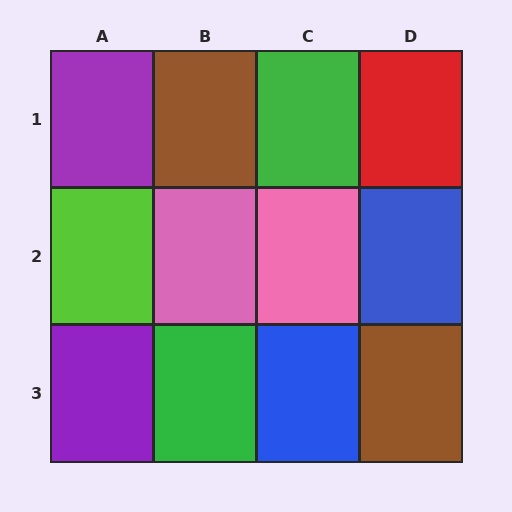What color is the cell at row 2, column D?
Blue.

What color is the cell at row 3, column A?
Purple.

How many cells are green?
2 cells are green.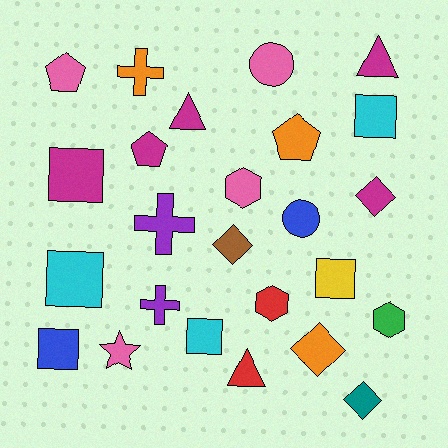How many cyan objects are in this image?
There are 3 cyan objects.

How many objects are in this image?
There are 25 objects.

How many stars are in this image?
There is 1 star.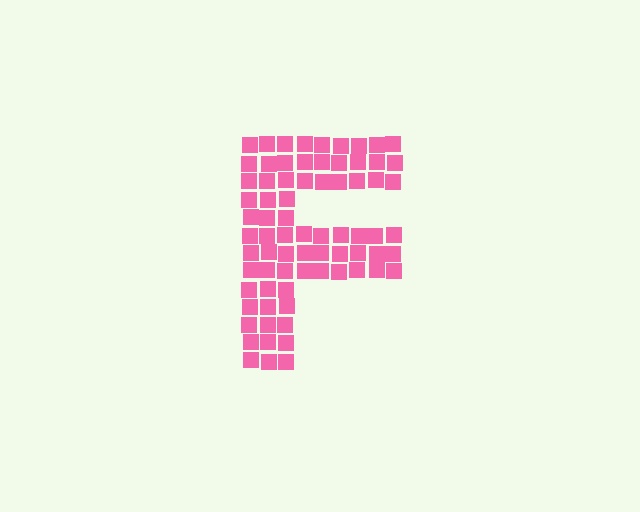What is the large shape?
The large shape is the letter F.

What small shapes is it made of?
It is made of small squares.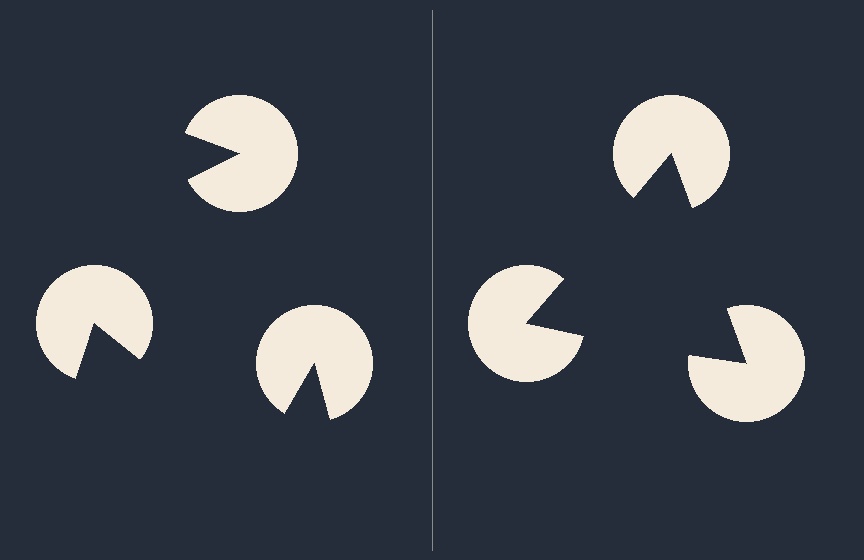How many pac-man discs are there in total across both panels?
6 — 3 on each side.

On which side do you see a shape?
An illusory triangle appears on the right side. On the left side the wedge cuts are rotated, so no coherent shape forms.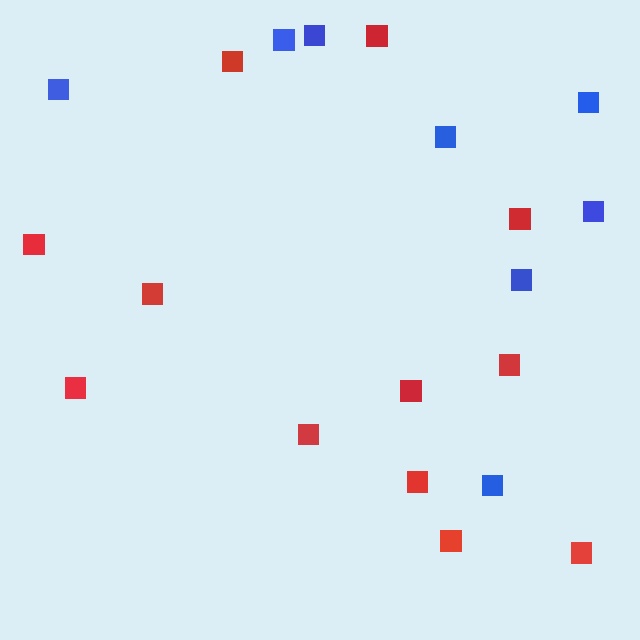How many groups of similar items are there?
There are 2 groups: one group of red squares (12) and one group of blue squares (8).